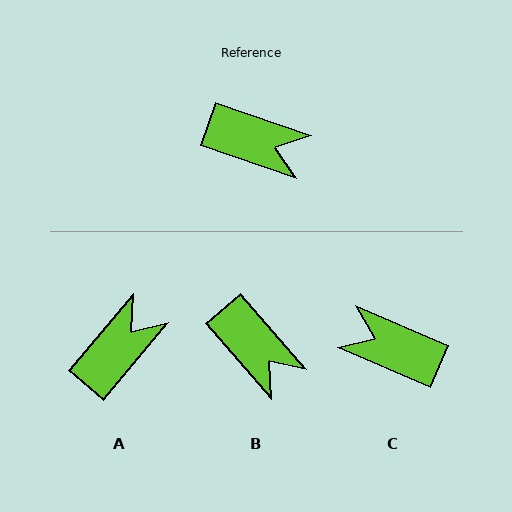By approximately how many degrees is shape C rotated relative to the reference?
Approximately 176 degrees counter-clockwise.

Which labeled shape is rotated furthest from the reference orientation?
C, about 176 degrees away.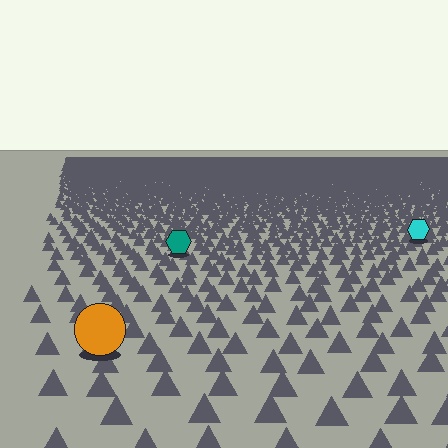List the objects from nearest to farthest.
From nearest to farthest: the orange circle, the teal hexagon, the cyan hexagon.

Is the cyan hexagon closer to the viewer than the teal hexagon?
No. The teal hexagon is closer — you can tell from the texture gradient: the ground texture is coarser near it.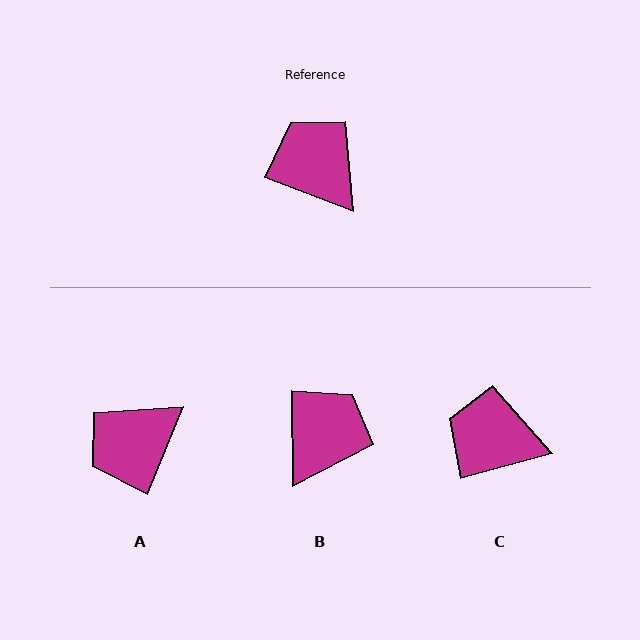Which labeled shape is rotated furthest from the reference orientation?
A, about 89 degrees away.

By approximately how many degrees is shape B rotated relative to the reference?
Approximately 68 degrees clockwise.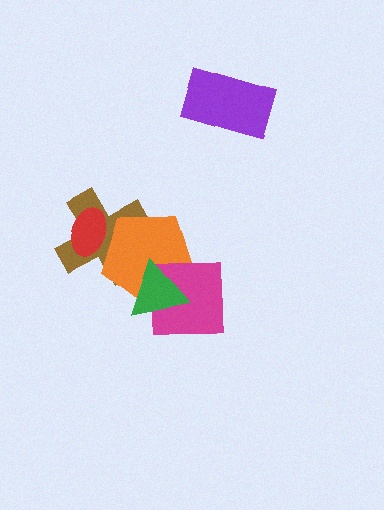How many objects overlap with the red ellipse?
2 objects overlap with the red ellipse.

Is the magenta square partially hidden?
Yes, it is partially covered by another shape.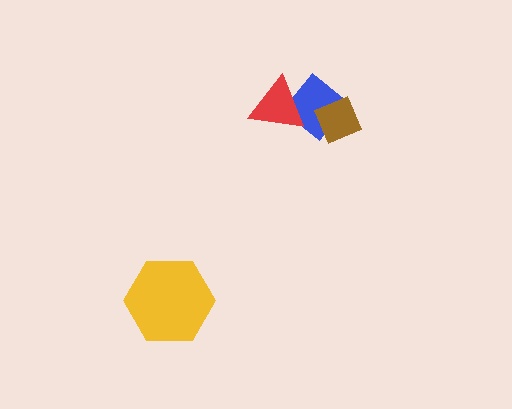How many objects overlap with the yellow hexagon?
0 objects overlap with the yellow hexagon.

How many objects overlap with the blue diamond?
2 objects overlap with the blue diamond.